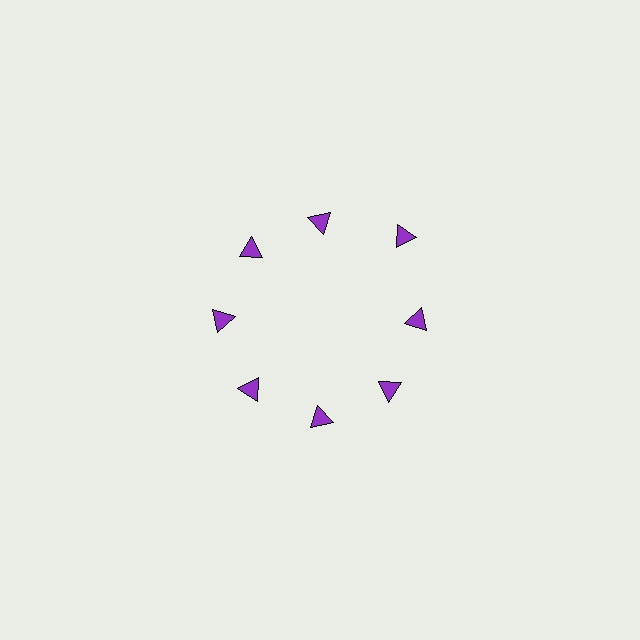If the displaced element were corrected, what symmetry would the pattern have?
It would have 8-fold rotational symmetry — the pattern would map onto itself every 45 degrees.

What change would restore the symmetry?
The symmetry would be restored by moving it inward, back onto the ring so that all 8 triangles sit at equal angles and equal distance from the center.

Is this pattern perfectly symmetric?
No. The 8 purple triangles are arranged in a ring, but one element near the 2 o'clock position is pushed outward from the center, breaking the 8-fold rotational symmetry.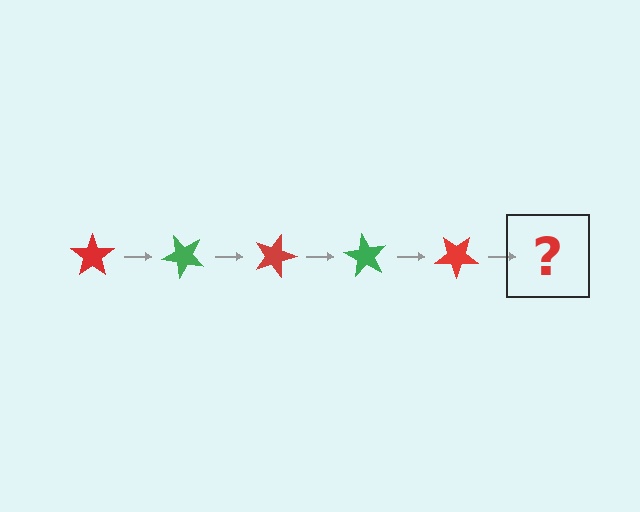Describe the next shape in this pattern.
It should be a green star, rotated 225 degrees from the start.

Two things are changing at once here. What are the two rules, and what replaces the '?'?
The two rules are that it rotates 45 degrees each step and the color cycles through red and green. The '?' should be a green star, rotated 225 degrees from the start.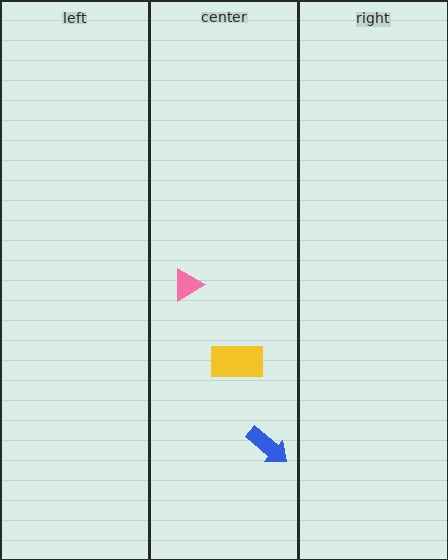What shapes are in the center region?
The yellow rectangle, the blue arrow, the pink triangle.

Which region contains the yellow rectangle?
The center region.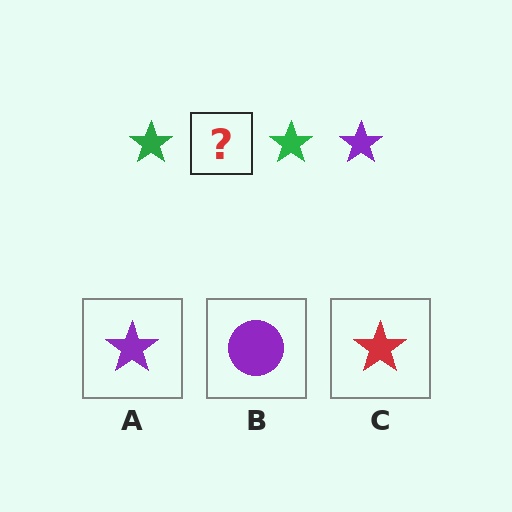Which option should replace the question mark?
Option A.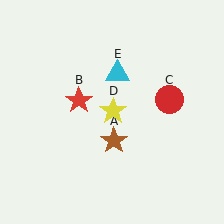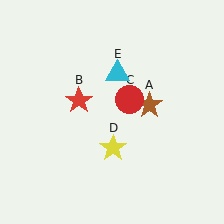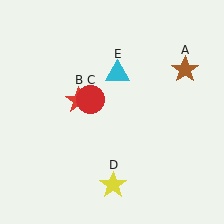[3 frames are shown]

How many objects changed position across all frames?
3 objects changed position: brown star (object A), red circle (object C), yellow star (object D).